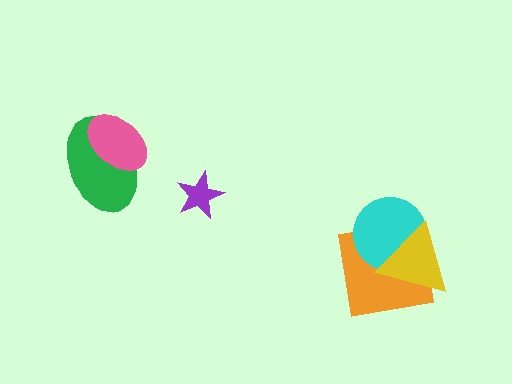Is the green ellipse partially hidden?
Yes, it is partially covered by another shape.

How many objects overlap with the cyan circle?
2 objects overlap with the cyan circle.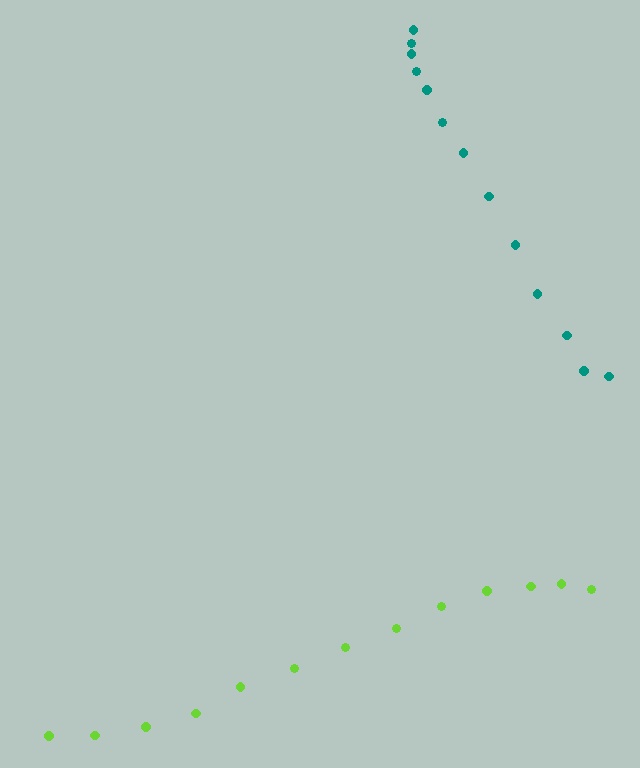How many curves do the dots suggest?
There are 2 distinct paths.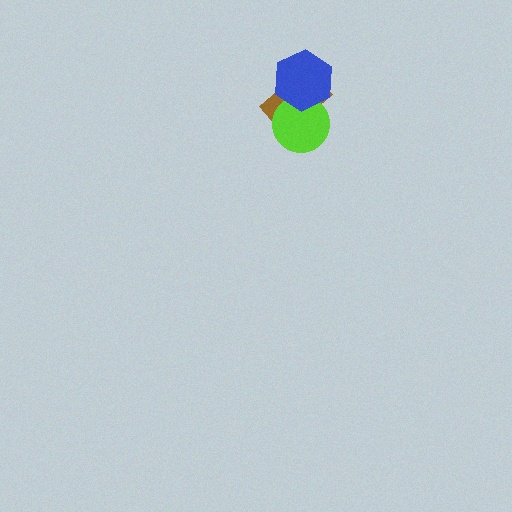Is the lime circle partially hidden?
Yes, it is partially covered by another shape.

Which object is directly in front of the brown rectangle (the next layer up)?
The lime circle is directly in front of the brown rectangle.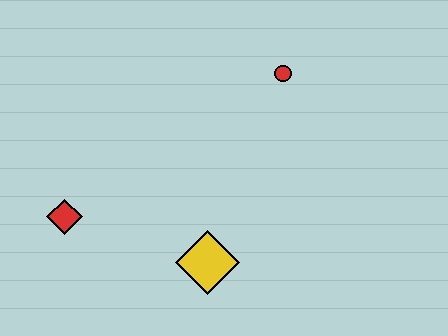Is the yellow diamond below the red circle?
Yes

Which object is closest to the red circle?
The yellow diamond is closest to the red circle.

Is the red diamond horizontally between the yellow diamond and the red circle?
No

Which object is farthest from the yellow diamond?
The red circle is farthest from the yellow diamond.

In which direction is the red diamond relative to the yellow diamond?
The red diamond is to the left of the yellow diamond.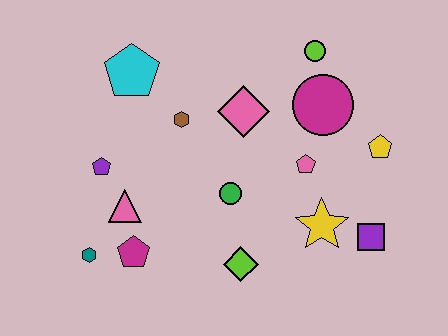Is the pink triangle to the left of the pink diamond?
Yes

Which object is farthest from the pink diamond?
The teal hexagon is farthest from the pink diamond.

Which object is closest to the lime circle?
The magenta circle is closest to the lime circle.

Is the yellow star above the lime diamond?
Yes